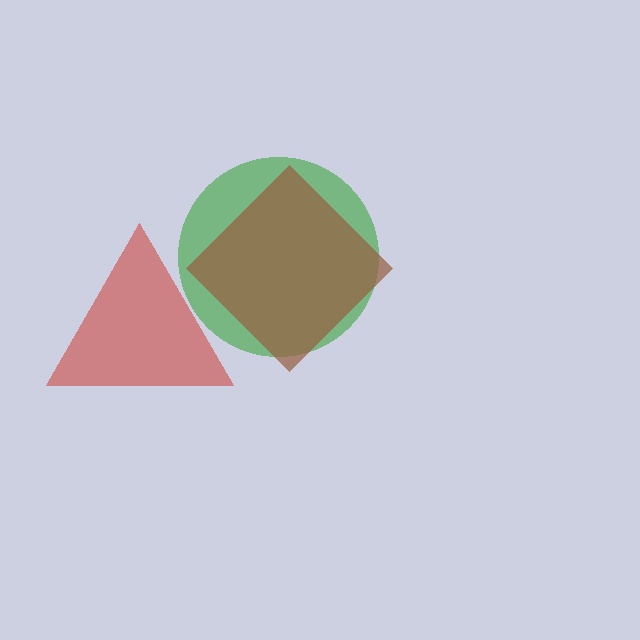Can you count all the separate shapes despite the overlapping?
Yes, there are 3 separate shapes.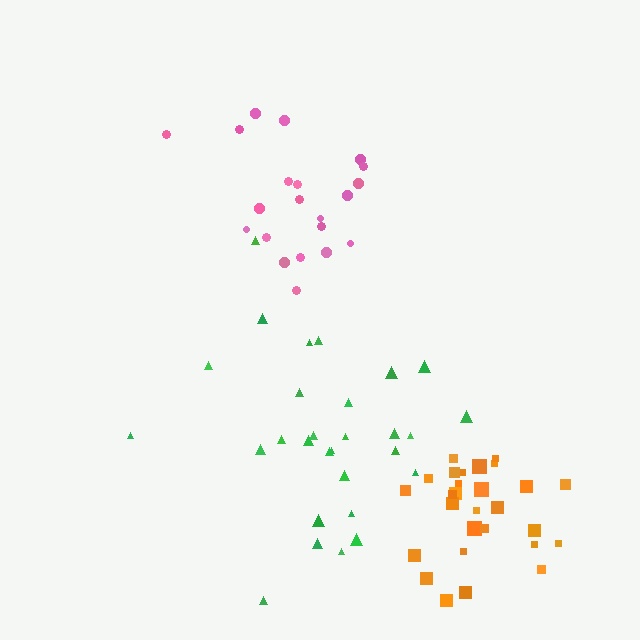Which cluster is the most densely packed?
Orange.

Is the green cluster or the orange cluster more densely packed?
Orange.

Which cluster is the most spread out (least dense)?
Green.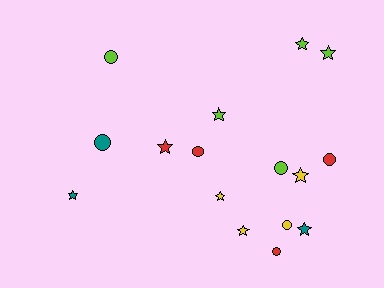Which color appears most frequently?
Lime, with 5 objects.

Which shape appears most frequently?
Star, with 9 objects.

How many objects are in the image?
There are 16 objects.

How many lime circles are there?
There are 2 lime circles.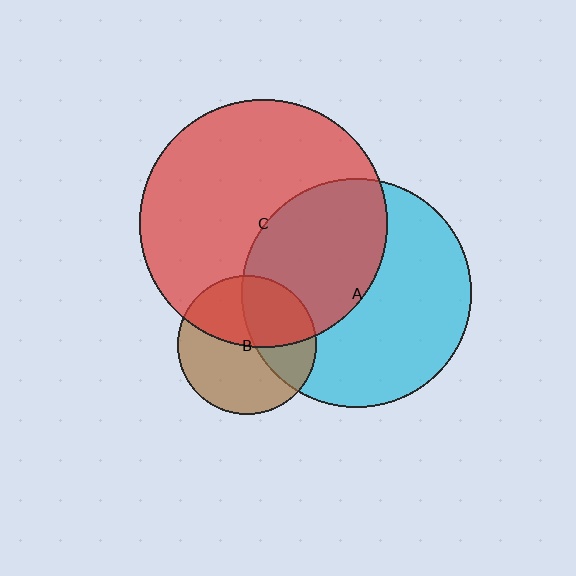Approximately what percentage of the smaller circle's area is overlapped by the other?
Approximately 45%.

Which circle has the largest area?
Circle C (red).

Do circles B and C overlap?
Yes.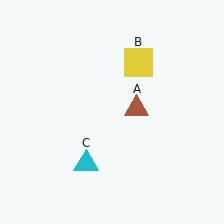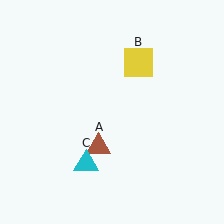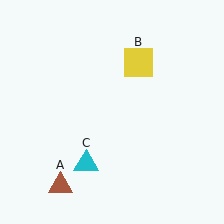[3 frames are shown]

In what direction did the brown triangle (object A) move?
The brown triangle (object A) moved down and to the left.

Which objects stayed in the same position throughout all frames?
Yellow square (object B) and cyan triangle (object C) remained stationary.